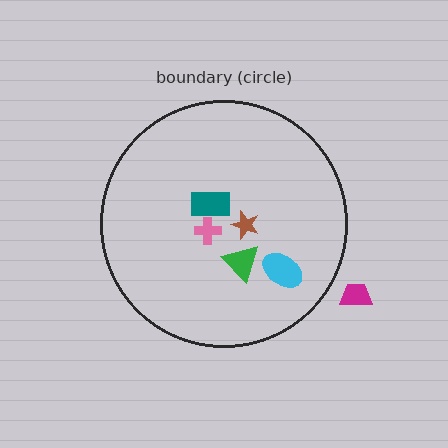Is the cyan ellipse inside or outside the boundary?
Inside.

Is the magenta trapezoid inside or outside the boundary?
Outside.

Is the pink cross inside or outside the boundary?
Inside.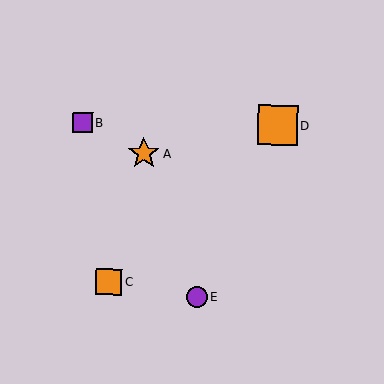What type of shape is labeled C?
Shape C is an orange square.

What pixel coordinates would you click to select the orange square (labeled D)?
Click at (278, 125) to select the orange square D.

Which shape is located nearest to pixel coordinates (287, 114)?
The orange square (labeled D) at (278, 125) is nearest to that location.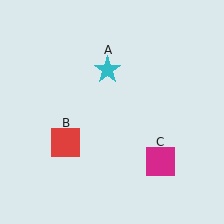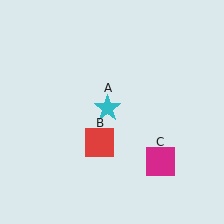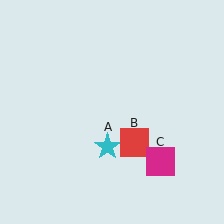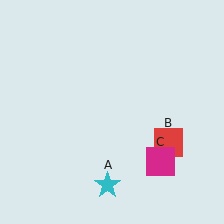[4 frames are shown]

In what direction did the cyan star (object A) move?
The cyan star (object A) moved down.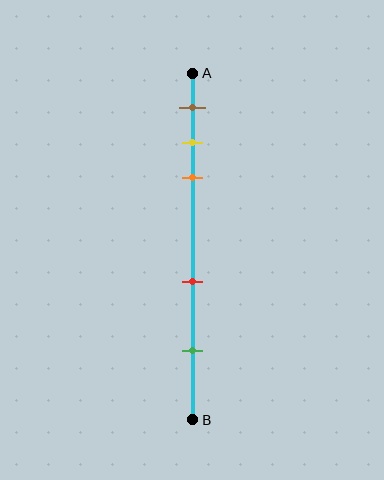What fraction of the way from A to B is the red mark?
The red mark is approximately 60% (0.6) of the way from A to B.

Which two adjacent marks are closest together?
The yellow and orange marks are the closest adjacent pair.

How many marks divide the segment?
There are 5 marks dividing the segment.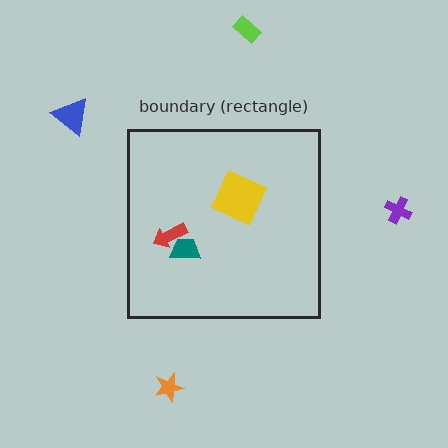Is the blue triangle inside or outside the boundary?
Outside.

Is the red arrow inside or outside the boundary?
Inside.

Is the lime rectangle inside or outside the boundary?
Outside.